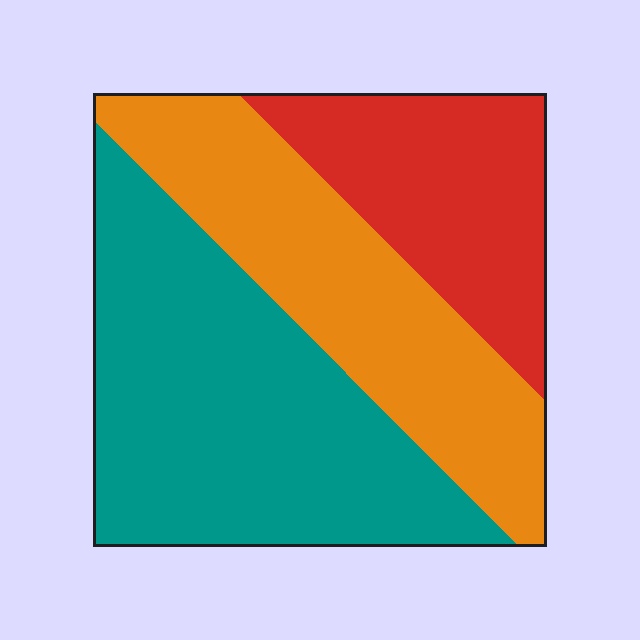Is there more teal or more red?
Teal.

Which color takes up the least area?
Red, at roughly 25%.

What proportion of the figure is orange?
Orange covers roughly 35% of the figure.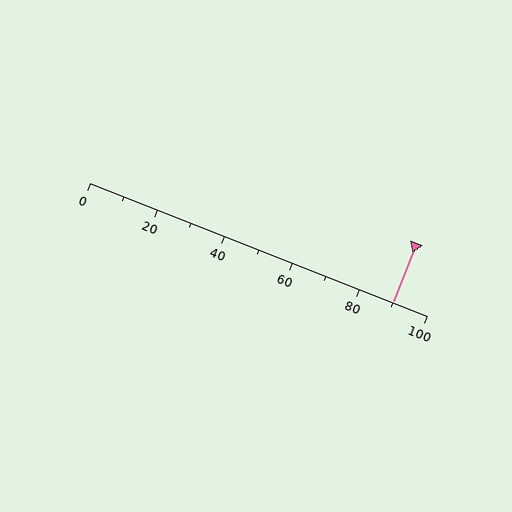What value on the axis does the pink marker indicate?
The marker indicates approximately 90.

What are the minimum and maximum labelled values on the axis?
The axis runs from 0 to 100.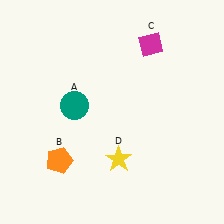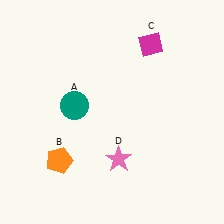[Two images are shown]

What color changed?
The star (D) changed from yellow in Image 1 to pink in Image 2.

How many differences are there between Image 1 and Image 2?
There is 1 difference between the two images.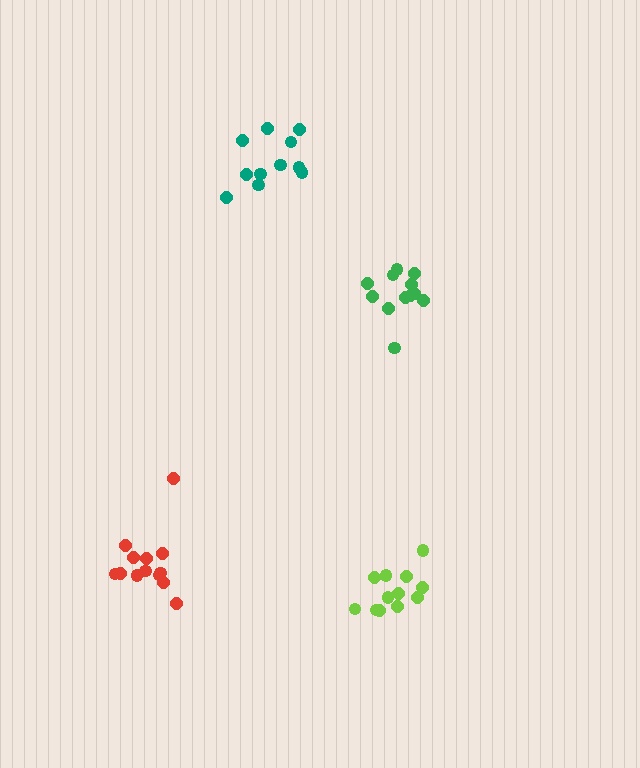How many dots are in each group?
Group 1: 12 dots, Group 2: 12 dots, Group 3: 11 dots, Group 4: 13 dots (48 total).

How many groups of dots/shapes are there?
There are 4 groups.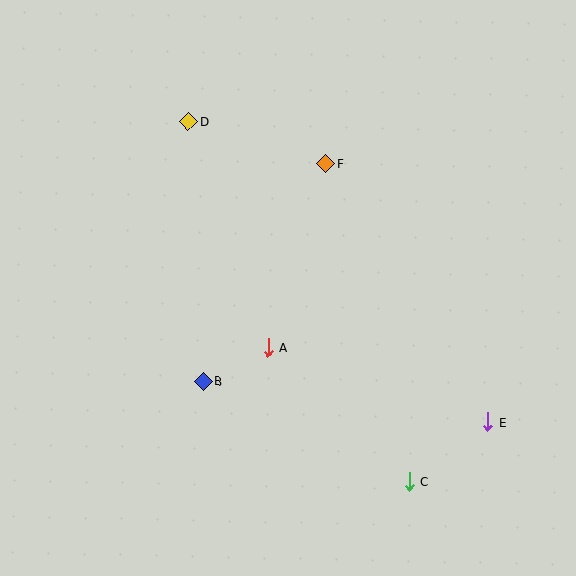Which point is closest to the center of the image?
Point A at (268, 347) is closest to the center.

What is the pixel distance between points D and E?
The distance between D and E is 424 pixels.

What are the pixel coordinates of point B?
Point B is at (203, 381).